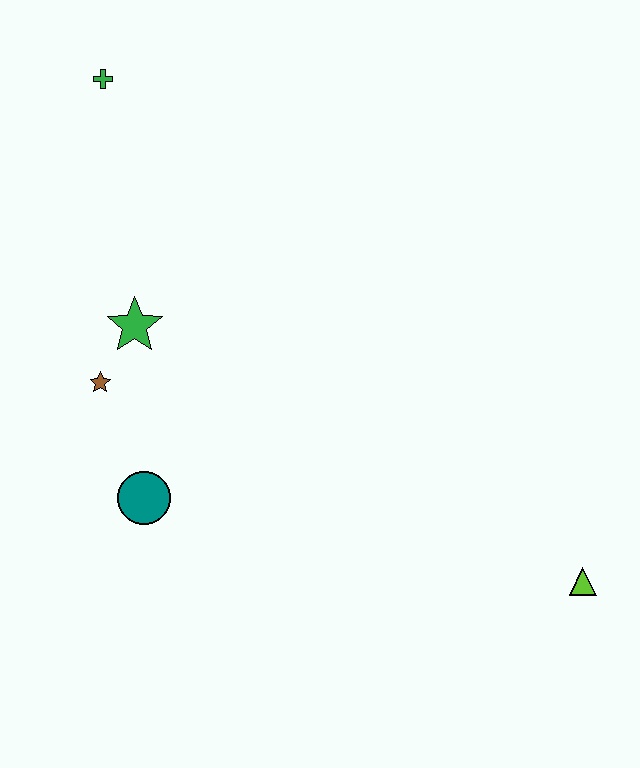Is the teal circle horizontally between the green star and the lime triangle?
Yes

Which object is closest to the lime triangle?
The teal circle is closest to the lime triangle.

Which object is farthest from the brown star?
The lime triangle is farthest from the brown star.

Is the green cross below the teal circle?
No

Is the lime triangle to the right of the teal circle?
Yes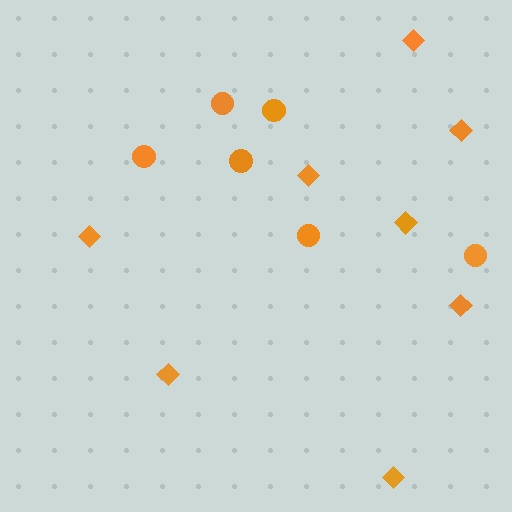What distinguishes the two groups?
There are 2 groups: one group of circles (6) and one group of diamonds (8).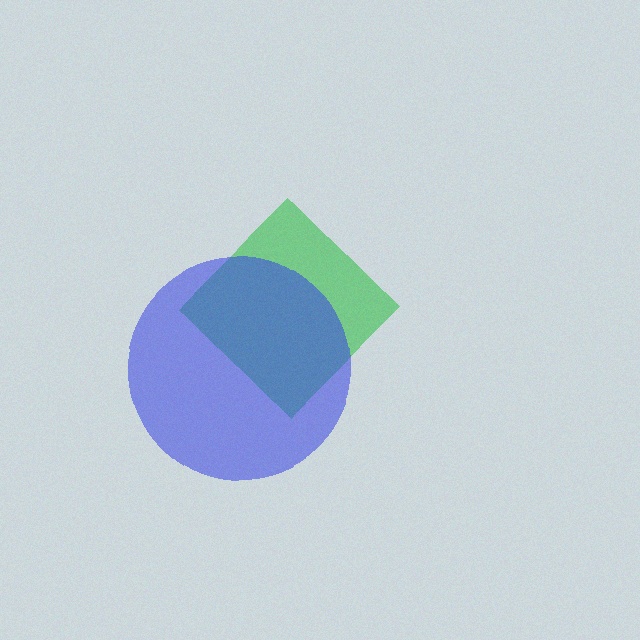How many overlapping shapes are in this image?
There are 2 overlapping shapes in the image.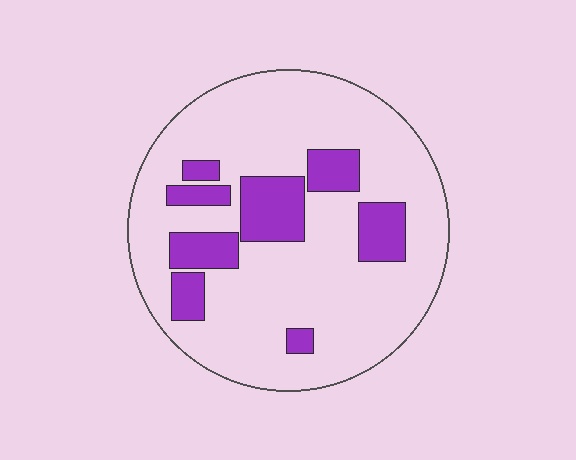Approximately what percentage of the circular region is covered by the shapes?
Approximately 20%.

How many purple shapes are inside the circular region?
8.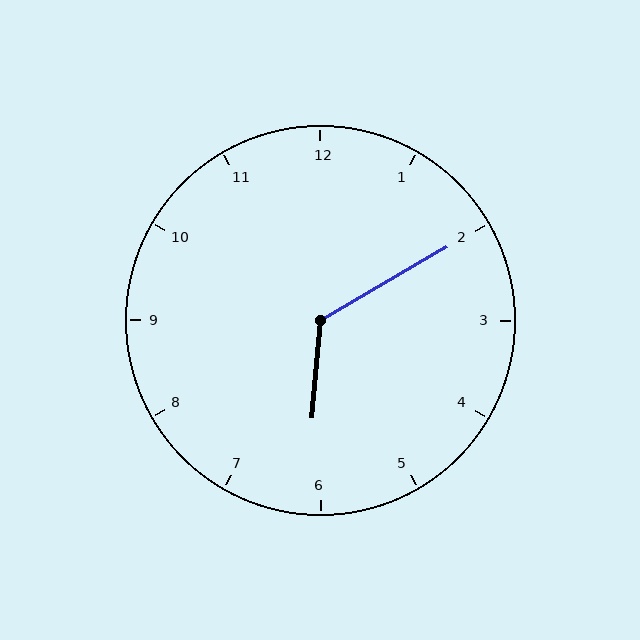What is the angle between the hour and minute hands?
Approximately 125 degrees.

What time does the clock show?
6:10.